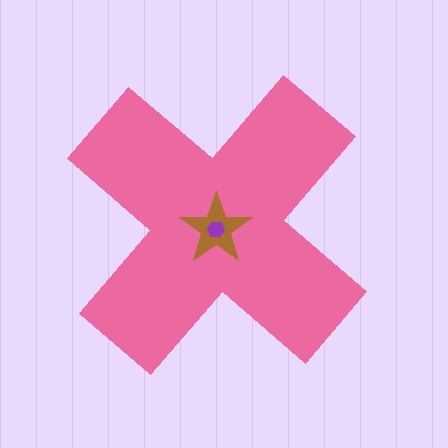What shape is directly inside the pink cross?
The brown star.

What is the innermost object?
The purple hexagon.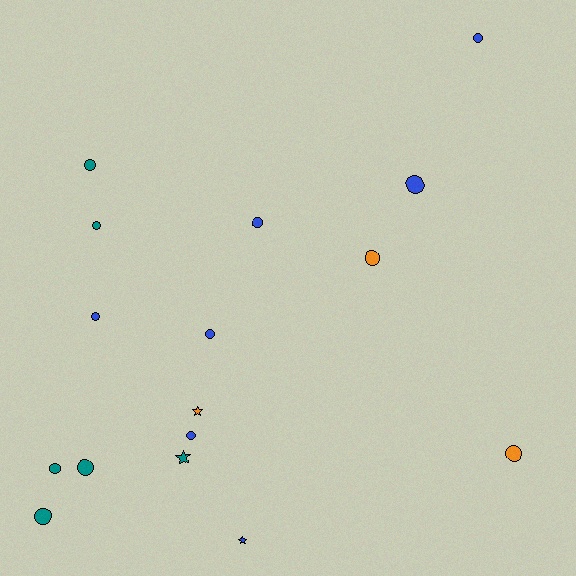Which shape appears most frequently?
Circle, with 13 objects.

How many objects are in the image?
There are 16 objects.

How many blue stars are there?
There is 1 blue star.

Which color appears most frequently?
Blue, with 7 objects.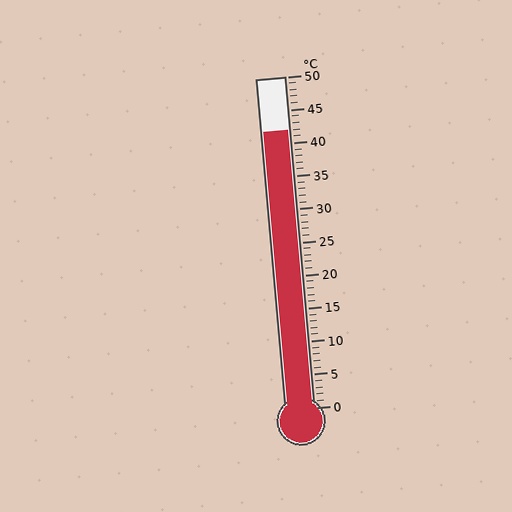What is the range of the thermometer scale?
The thermometer scale ranges from 0°C to 50°C.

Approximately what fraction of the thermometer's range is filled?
The thermometer is filled to approximately 85% of its range.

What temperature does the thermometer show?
The thermometer shows approximately 42°C.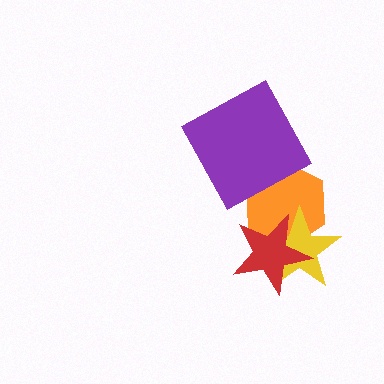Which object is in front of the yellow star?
The red star is in front of the yellow star.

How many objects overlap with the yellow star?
2 objects overlap with the yellow star.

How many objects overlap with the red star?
2 objects overlap with the red star.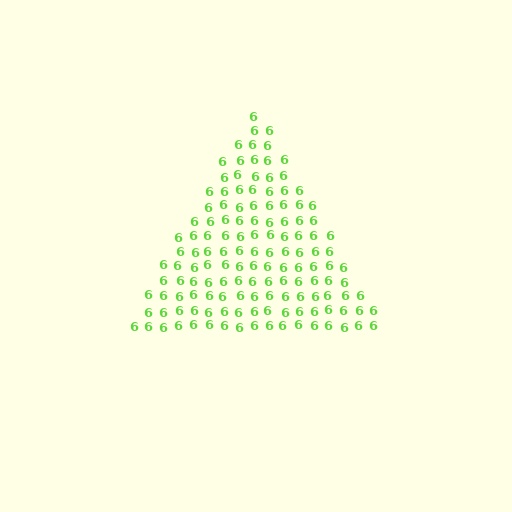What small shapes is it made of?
It is made of small digit 6's.